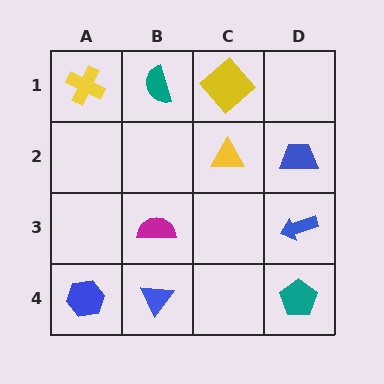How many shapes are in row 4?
3 shapes.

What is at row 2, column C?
A yellow triangle.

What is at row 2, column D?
A blue trapezoid.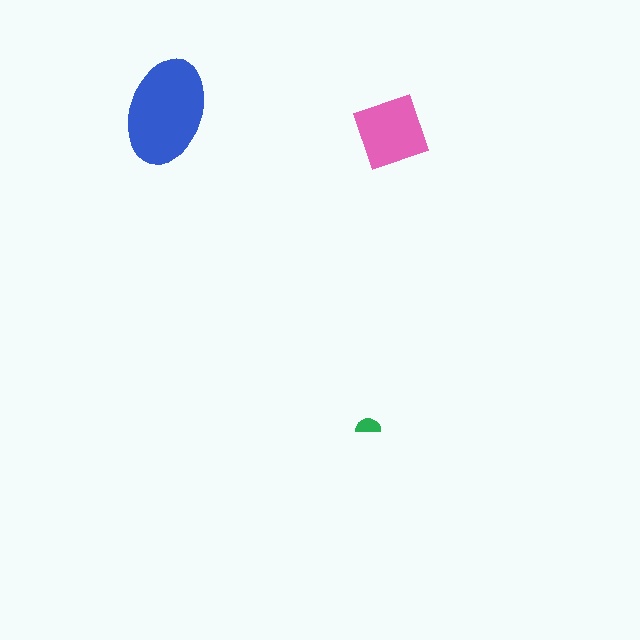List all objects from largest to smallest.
The blue ellipse, the pink diamond, the green semicircle.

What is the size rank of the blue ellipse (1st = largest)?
1st.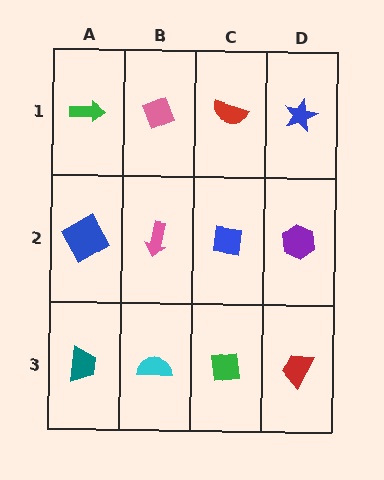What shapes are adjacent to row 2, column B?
A pink diamond (row 1, column B), a cyan semicircle (row 3, column B), a blue square (row 2, column A), a blue square (row 2, column C).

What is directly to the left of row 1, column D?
A red semicircle.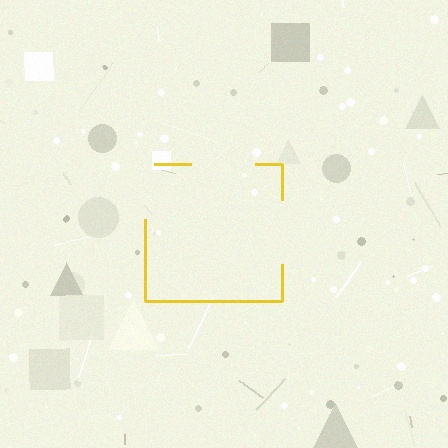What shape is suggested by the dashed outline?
The dashed outline suggests a square.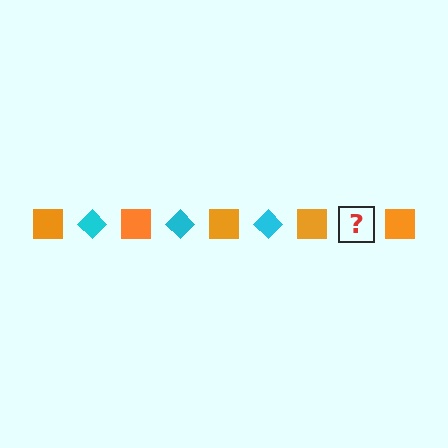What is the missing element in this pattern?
The missing element is a cyan diamond.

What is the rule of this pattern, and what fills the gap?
The rule is that the pattern alternates between orange square and cyan diamond. The gap should be filled with a cyan diamond.